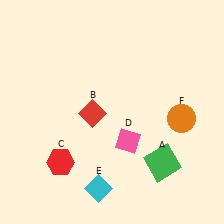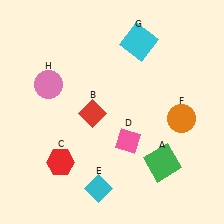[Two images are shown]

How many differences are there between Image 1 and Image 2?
There are 2 differences between the two images.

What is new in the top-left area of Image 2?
A pink circle (H) was added in the top-left area of Image 2.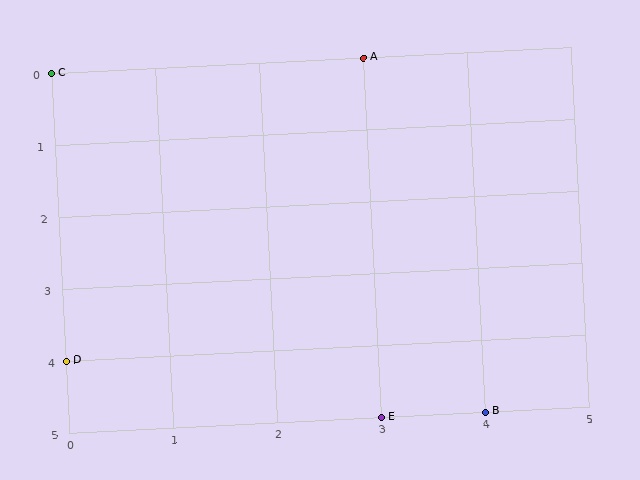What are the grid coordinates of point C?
Point C is at grid coordinates (0, 0).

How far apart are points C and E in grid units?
Points C and E are 3 columns and 5 rows apart (about 5.8 grid units diagonally).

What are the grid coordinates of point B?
Point B is at grid coordinates (4, 5).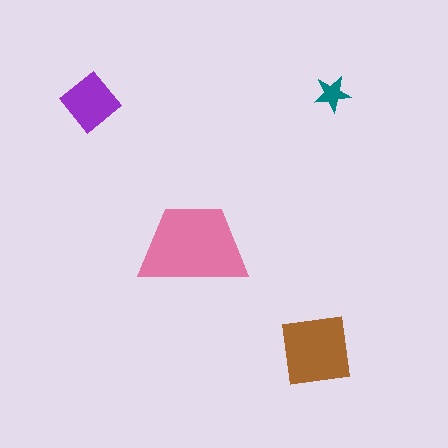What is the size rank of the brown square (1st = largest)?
2nd.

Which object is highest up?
The teal star is topmost.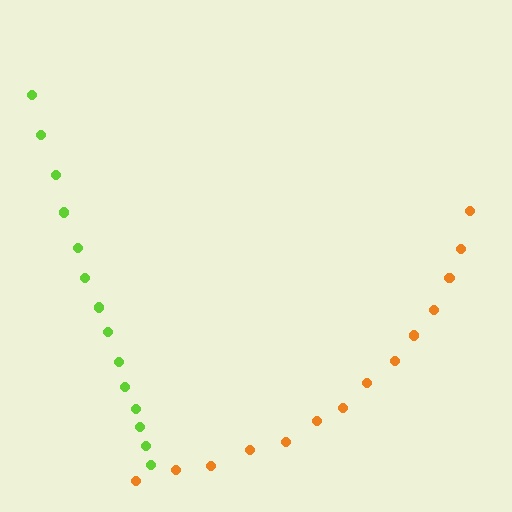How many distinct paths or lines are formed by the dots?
There are 2 distinct paths.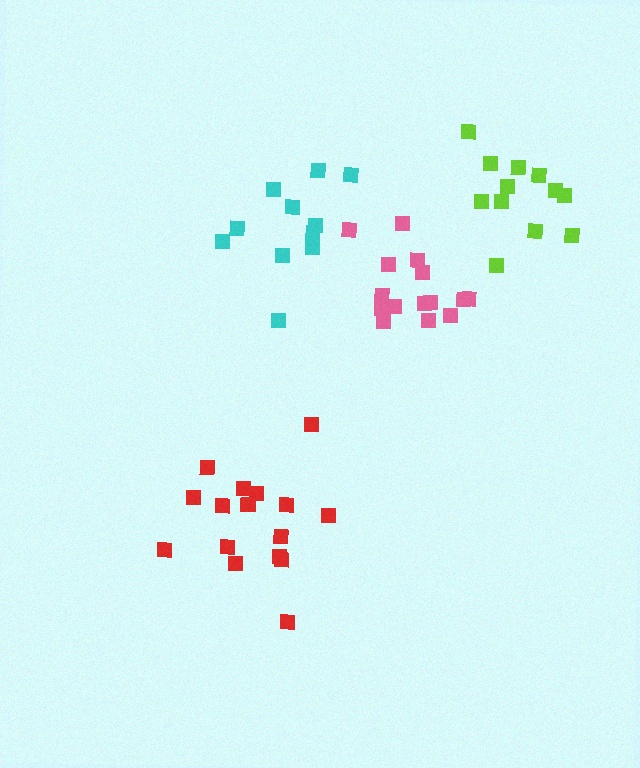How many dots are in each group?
Group 1: 11 dots, Group 2: 17 dots, Group 3: 12 dots, Group 4: 15 dots (55 total).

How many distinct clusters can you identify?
There are 4 distinct clusters.